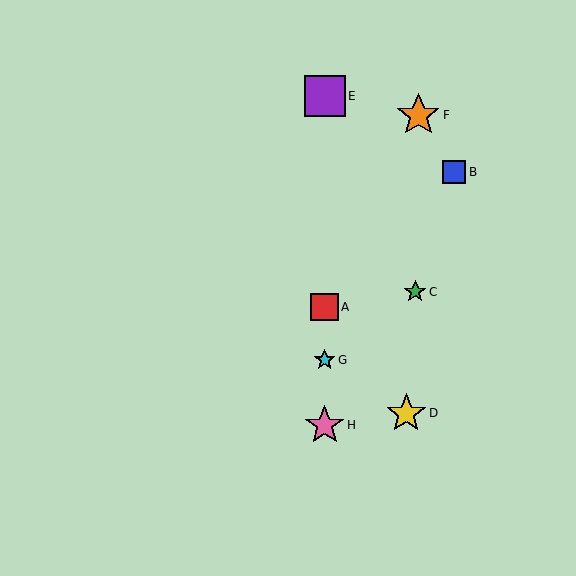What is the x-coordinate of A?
Object A is at x≈325.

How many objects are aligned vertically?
4 objects (A, E, G, H) are aligned vertically.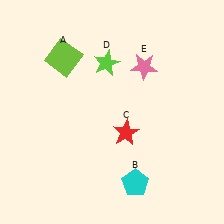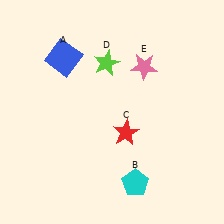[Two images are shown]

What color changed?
The square (A) changed from lime in Image 1 to blue in Image 2.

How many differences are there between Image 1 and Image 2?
There is 1 difference between the two images.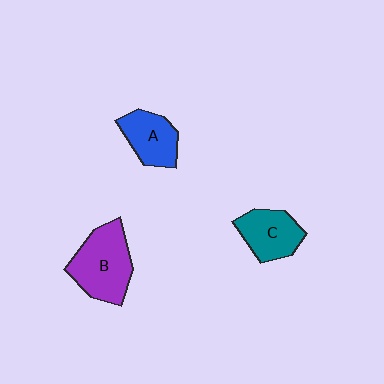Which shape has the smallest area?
Shape A (blue).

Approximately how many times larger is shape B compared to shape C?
Approximately 1.4 times.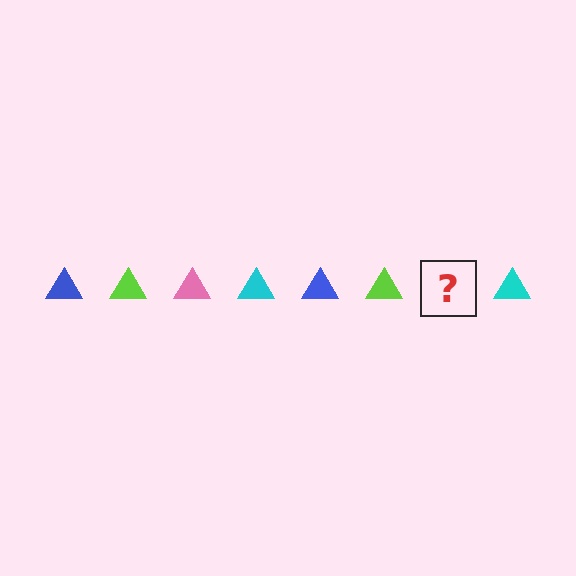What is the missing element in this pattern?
The missing element is a pink triangle.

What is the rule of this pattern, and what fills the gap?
The rule is that the pattern cycles through blue, lime, pink, cyan triangles. The gap should be filled with a pink triangle.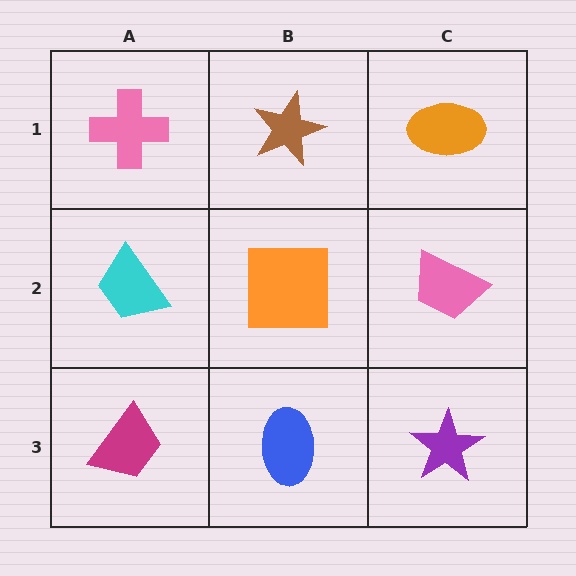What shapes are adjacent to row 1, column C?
A pink trapezoid (row 2, column C), a brown star (row 1, column B).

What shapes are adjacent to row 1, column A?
A cyan trapezoid (row 2, column A), a brown star (row 1, column B).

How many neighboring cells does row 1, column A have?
2.